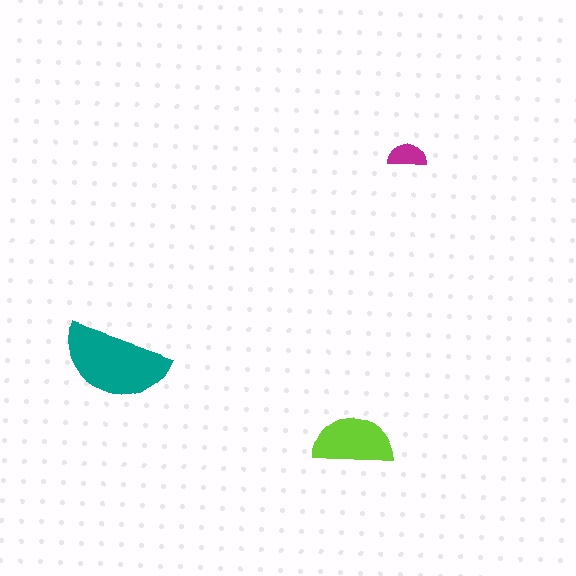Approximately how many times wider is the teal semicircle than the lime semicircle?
About 1.5 times wider.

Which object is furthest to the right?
The magenta semicircle is rightmost.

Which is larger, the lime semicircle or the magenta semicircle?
The lime one.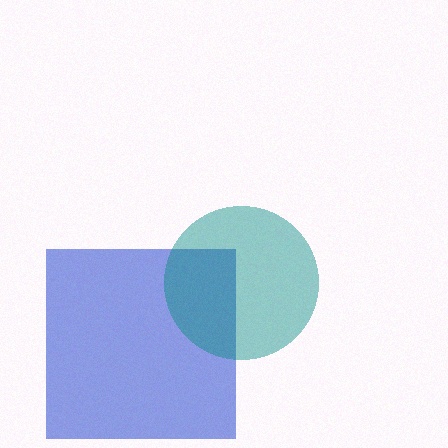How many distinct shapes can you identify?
There are 2 distinct shapes: a blue square, a teal circle.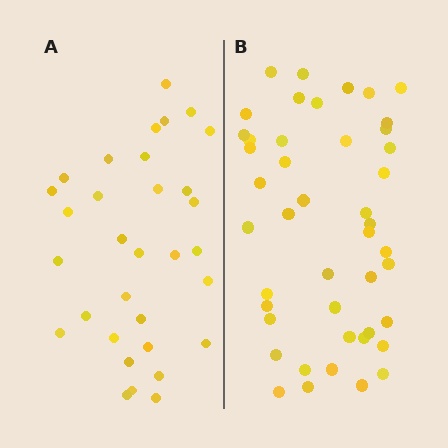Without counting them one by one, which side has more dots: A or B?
Region B (the right region) has more dots.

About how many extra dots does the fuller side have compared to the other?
Region B has approximately 15 more dots than region A.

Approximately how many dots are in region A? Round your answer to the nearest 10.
About 30 dots. (The exact count is 32, which rounds to 30.)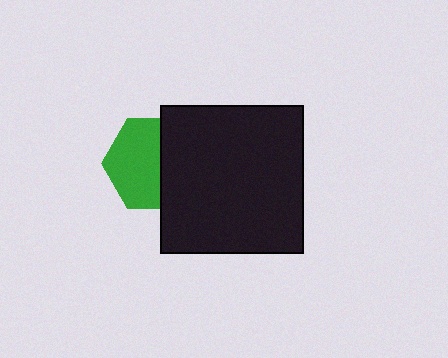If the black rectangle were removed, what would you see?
You would see the complete green hexagon.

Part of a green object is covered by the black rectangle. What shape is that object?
It is a hexagon.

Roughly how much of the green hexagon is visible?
About half of it is visible (roughly 58%).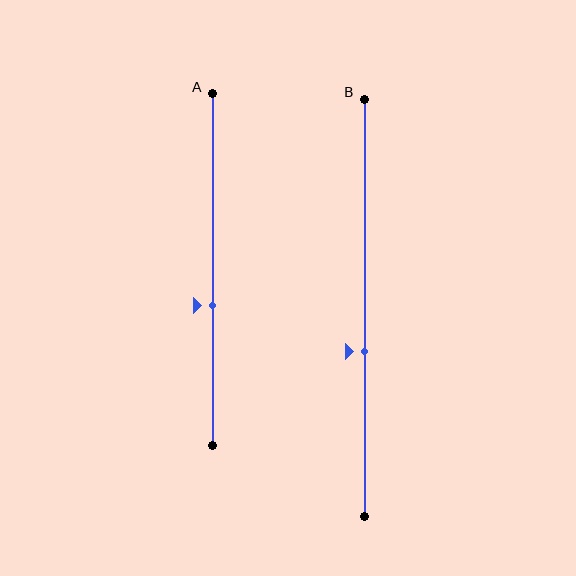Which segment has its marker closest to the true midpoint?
Segment A has its marker closest to the true midpoint.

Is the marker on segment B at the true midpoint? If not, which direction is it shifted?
No, the marker on segment B is shifted downward by about 11% of the segment length.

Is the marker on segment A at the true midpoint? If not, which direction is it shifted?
No, the marker on segment A is shifted downward by about 10% of the segment length.